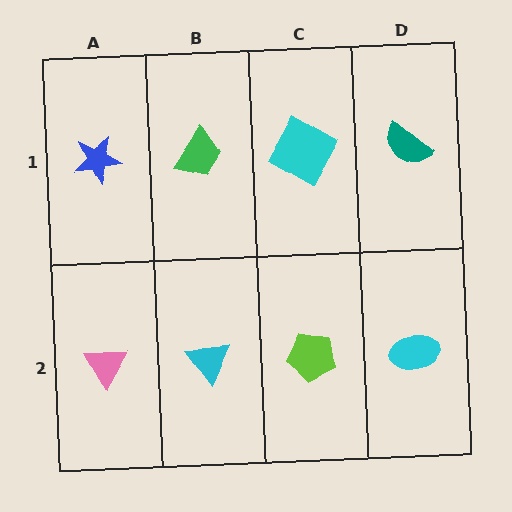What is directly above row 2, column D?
A teal semicircle.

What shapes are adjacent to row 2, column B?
A green trapezoid (row 1, column B), a pink triangle (row 2, column A), a lime pentagon (row 2, column C).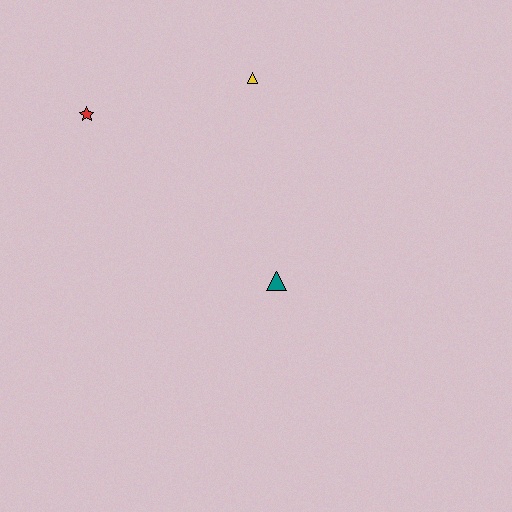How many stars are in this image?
There is 1 star.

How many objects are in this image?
There are 3 objects.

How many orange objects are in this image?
There are no orange objects.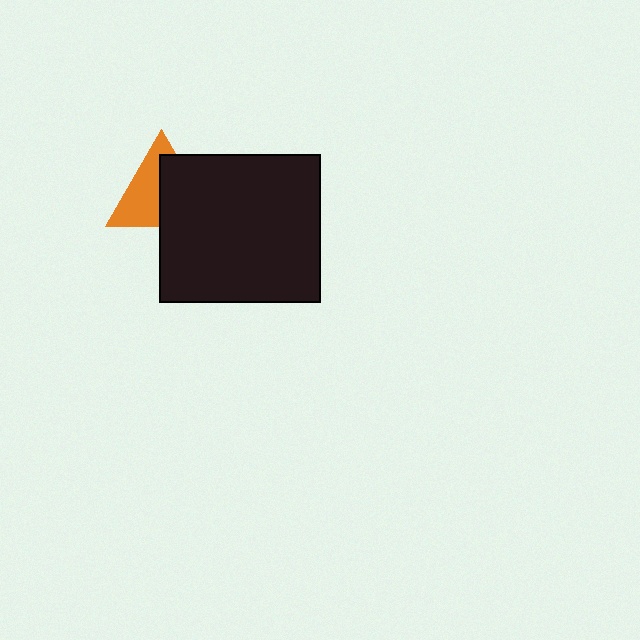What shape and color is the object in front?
The object in front is a black rectangle.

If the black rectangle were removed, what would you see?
You would see the complete orange triangle.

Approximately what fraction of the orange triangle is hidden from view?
Roughly 49% of the orange triangle is hidden behind the black rectangle.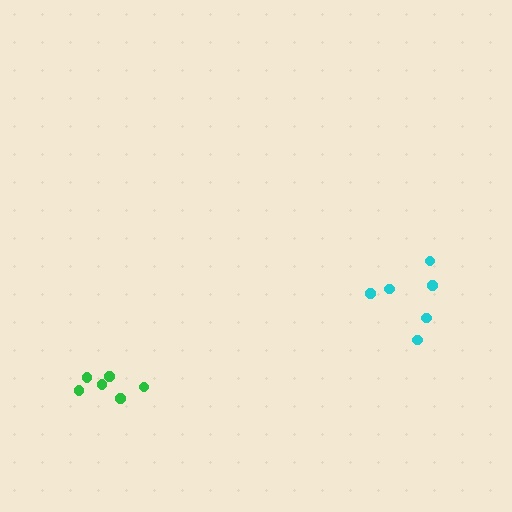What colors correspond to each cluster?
The clusters are colored: cyan, green.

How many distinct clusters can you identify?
There are 2 distinct clusters.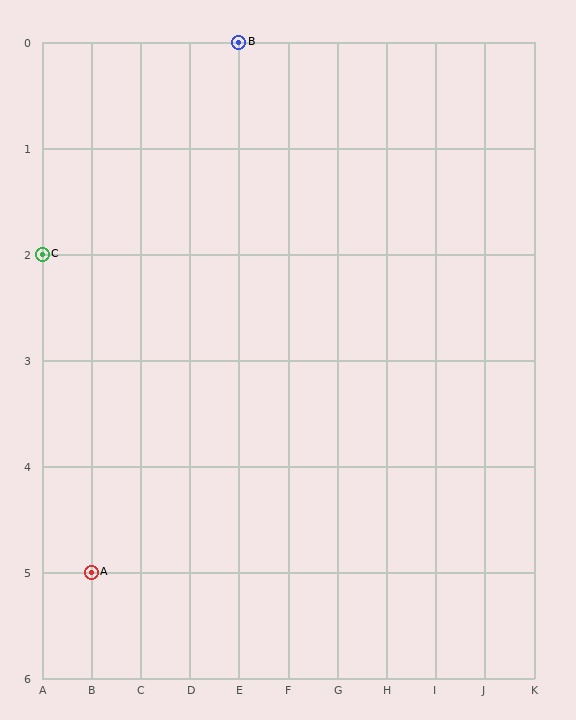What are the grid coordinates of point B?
Point B is at grid coordinates (E, 0).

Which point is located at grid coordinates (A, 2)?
Point C is at (A, 2).